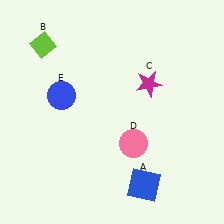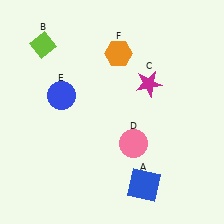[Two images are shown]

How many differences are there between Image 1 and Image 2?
There is 1 difference between the two images.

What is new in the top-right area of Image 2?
An orange hexagon (F) was added in the top-right area of Image 2.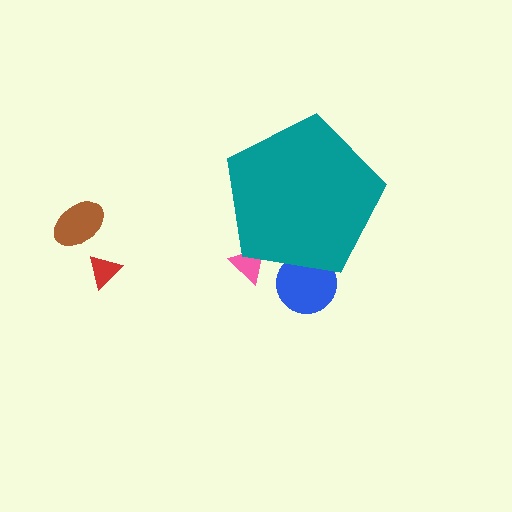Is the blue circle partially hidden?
Yes, the blue circle is partially hidden behind the teal pentagon.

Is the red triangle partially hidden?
No, the red triangle is fully visible.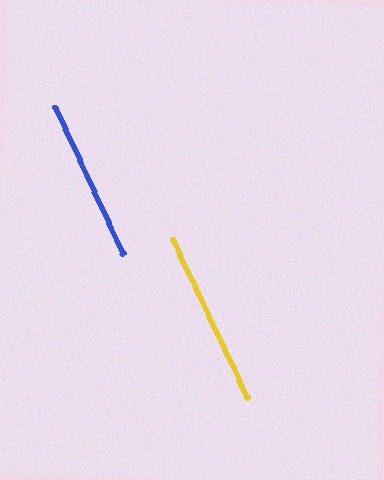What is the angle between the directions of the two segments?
Approximately 0 degrees.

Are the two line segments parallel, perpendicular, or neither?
Parallel — their directions differ by only 0.4°.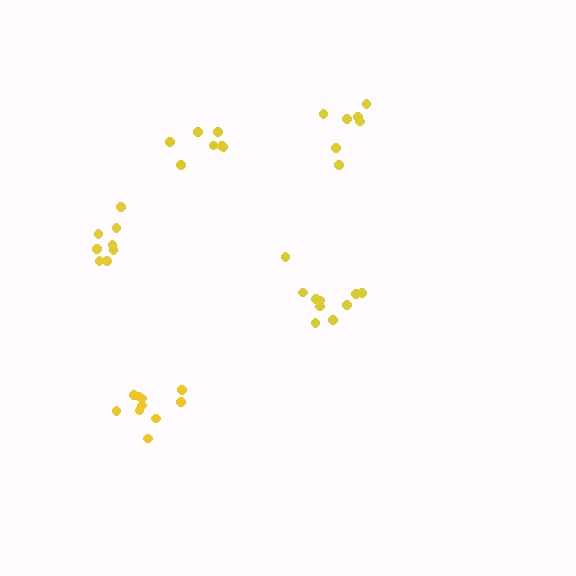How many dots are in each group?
Group 1: 8 dots, Group 2: 7 dots, Group 3: 7 dots, Group 4: 10 dots, Group 5: 10 dots (42 total).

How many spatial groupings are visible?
There are 5 spatial groupings.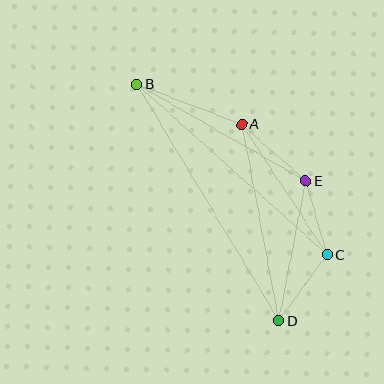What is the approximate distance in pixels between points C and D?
The distance between C and D is approximately 81 pixels.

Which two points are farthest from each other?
Points B and D are farthest from each other.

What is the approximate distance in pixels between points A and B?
The distance between A and B is approximately 112 pixels.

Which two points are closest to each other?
Points C and E are closest to each other.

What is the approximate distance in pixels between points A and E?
The distance between A and E is approximately 85 pixels.